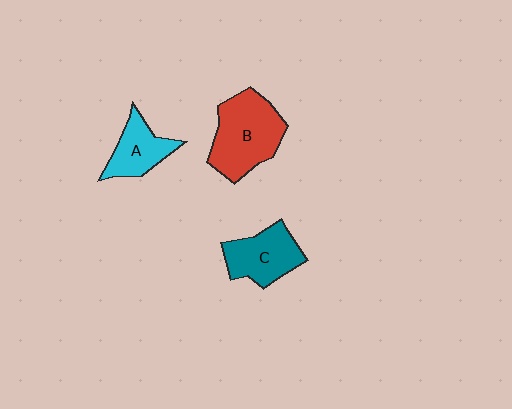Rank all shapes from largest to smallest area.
From largest to smallest: B (red), C (teal), A (cyan).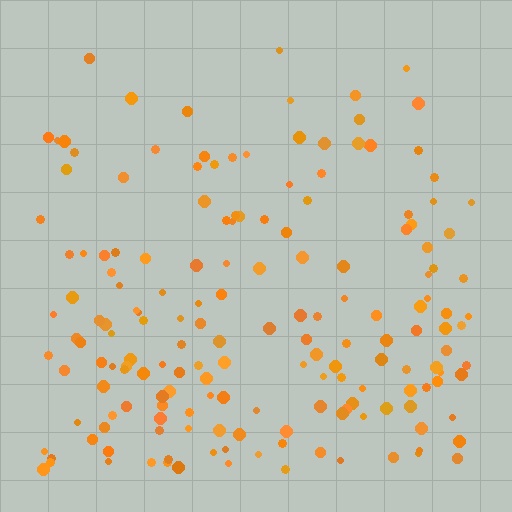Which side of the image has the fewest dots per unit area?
The top.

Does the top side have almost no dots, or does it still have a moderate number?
Still a moderate number, just noticeably fewer than the bottom.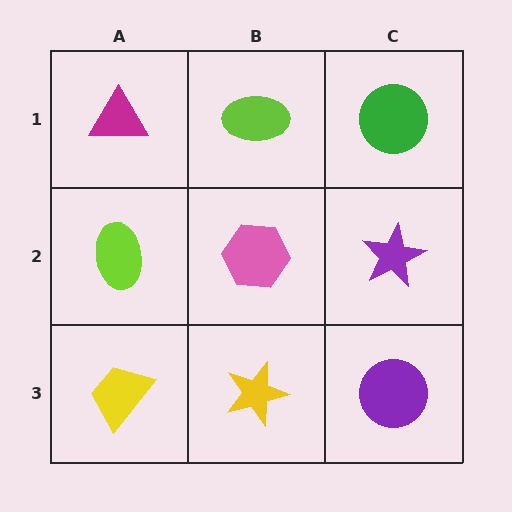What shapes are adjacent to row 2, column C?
A green circle (row 1, column C), a purple circle (row 3, column C), a pink hexagon (row 2, column B).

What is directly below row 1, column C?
A purple star.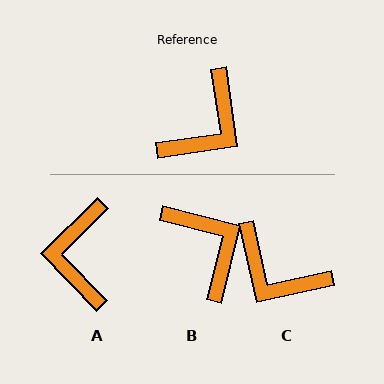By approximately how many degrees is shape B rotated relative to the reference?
Approximately 68 degrees counter-clockwise.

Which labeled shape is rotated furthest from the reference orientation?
A, about 144 degrees away.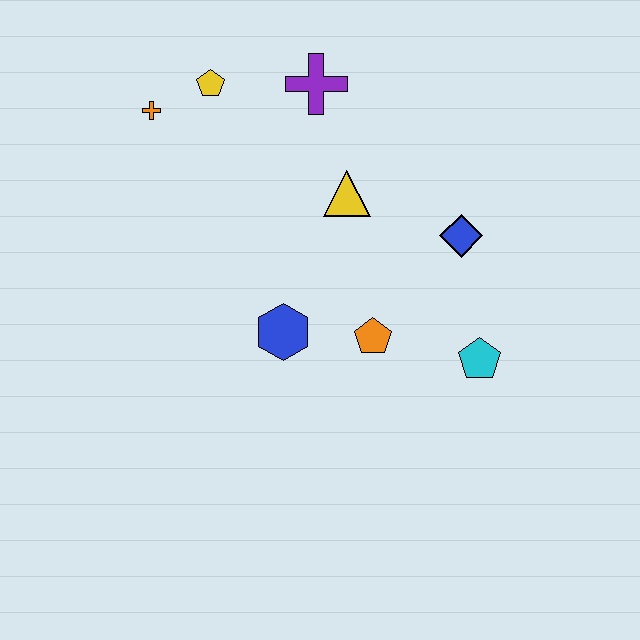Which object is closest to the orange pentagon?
The blue hexagon is closest to the orange pentagon.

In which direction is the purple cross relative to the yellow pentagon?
The purple cross is to the right of the yellow pentagon.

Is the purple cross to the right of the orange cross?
Yes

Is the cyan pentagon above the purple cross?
No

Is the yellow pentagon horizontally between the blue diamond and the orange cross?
Yes